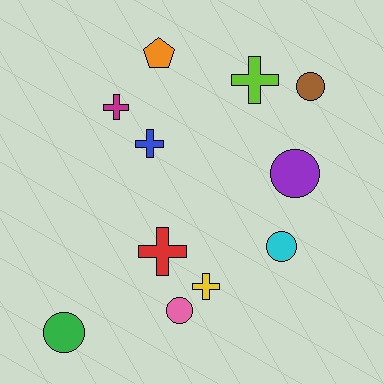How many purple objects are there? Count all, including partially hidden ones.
There is 1 purple object.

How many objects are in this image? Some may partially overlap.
There are 11 objects.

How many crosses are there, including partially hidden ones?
There are 5 crosses.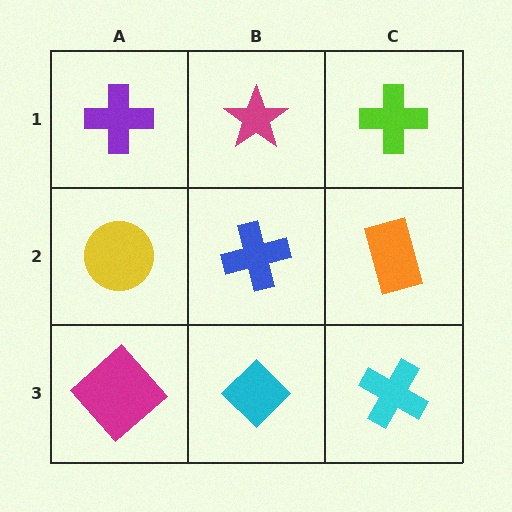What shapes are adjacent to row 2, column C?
A lime cross (row 1, column C), a cyan cross (row 3, column C), a blue cross (row 2, column B).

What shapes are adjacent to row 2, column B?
A magenta star (row 1, column B), a cyan diamond (row 3, column B), a yellow circle (row 2, column A), an orange rectangle (row 2, column C).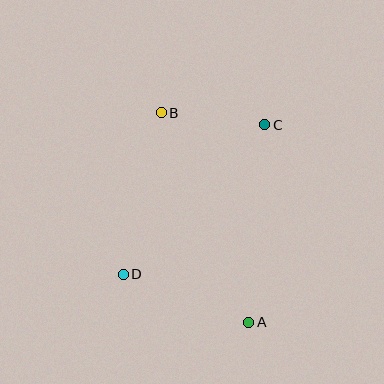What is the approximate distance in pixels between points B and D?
The distance between B and D is approximately 166 pixels.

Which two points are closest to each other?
Points B and C are closest to each other.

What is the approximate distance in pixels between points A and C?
The distance between A and C is approximately 198 pixels.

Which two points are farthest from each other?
Points A and B are farthest from each other.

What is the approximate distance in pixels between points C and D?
The distance between C and D is approximately 206 pixels.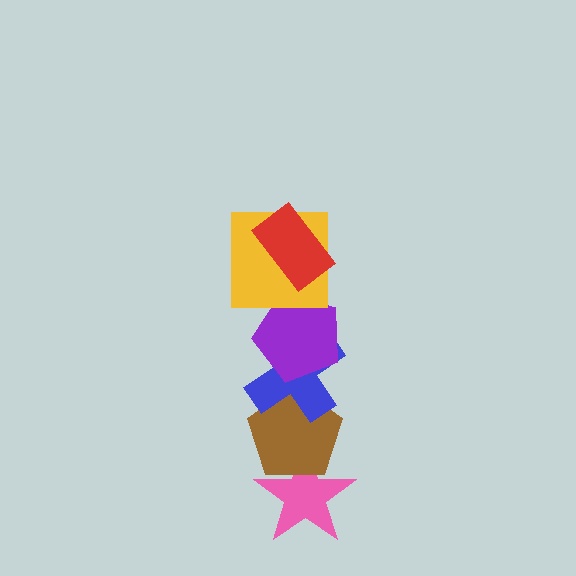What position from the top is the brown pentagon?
The brown pentagon is 5th from the top.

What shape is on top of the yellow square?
The red rectangle is on top of the yellow square.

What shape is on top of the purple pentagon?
The yellow square is on top of the purple pentagon.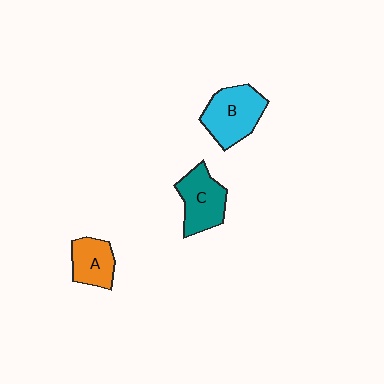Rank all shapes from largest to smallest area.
From largest to smallest: B (cyan), C (teal), A (orange).